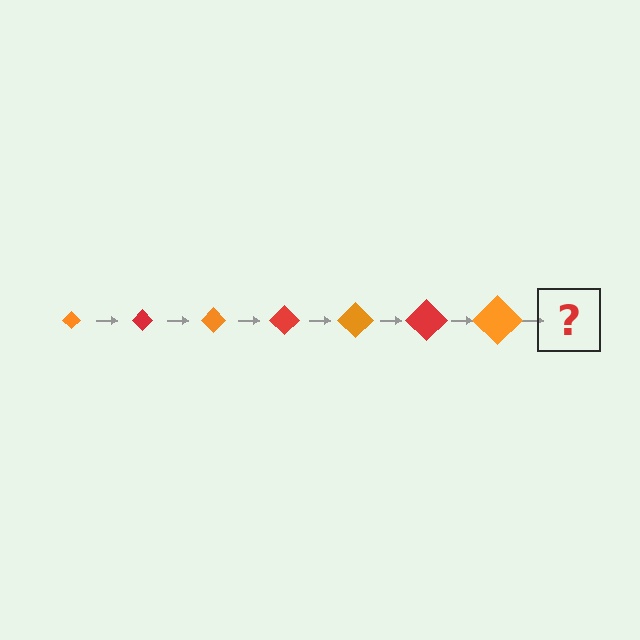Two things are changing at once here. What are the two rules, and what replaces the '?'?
The two rules are that the diamond grows larger each step and the color cycles through orange and red. The '?' should be a red diamond, larger than the previous one.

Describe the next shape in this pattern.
It should be a red diamond, larger than the previous one.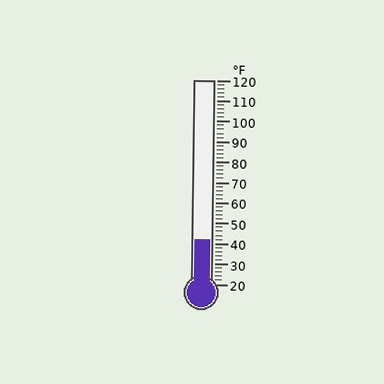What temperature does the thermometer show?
The thermometer shows approximately 42°F.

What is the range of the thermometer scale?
The thermometer scale ranges from 20°F to 120°F.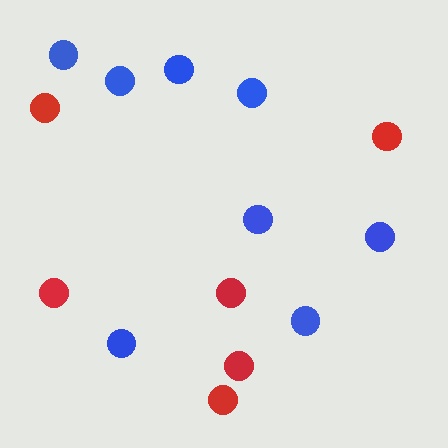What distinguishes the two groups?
There are 2 groups: one group of blue circles (8) and one group of red circles (6).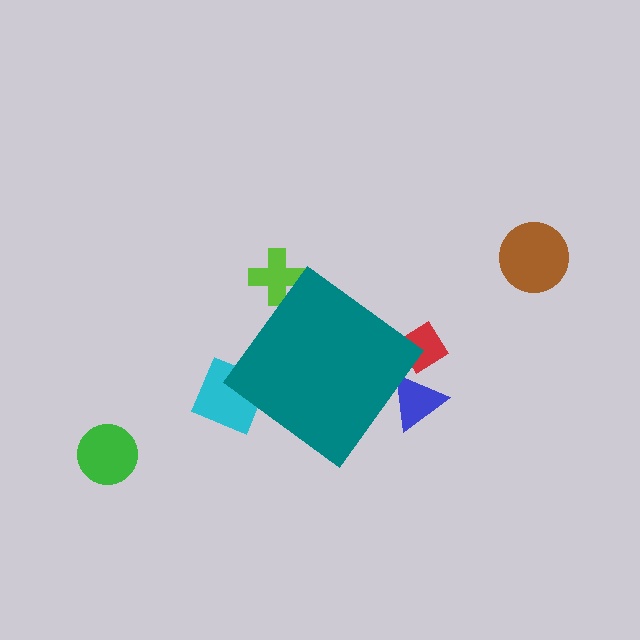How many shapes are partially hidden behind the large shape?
4 shapes are partially hidden.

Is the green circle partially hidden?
No, the green circle is fully visible.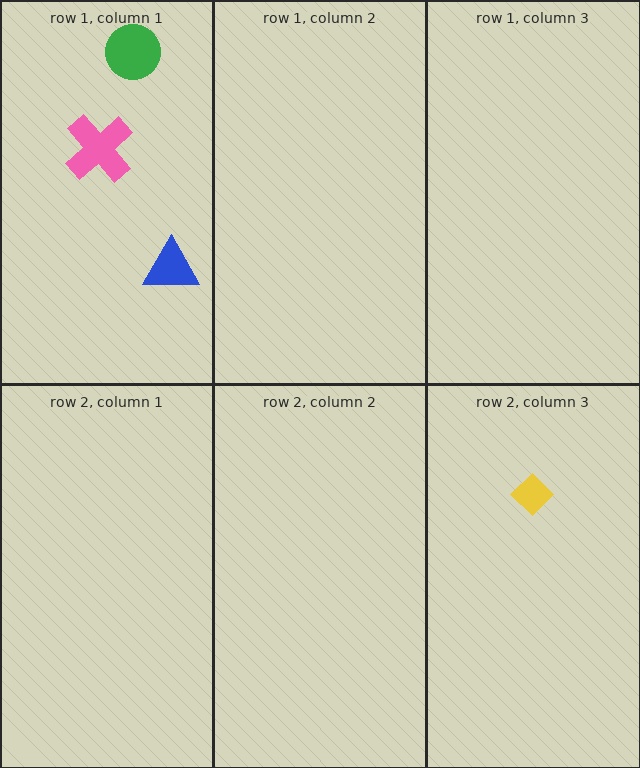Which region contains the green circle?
The row 1, column 1 region.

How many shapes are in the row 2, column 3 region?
1.